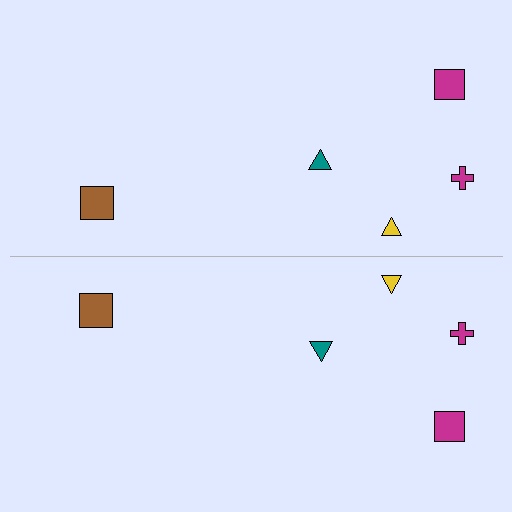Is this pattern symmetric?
Yes, this pattern has bilateral (reflection) symmetry.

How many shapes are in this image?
There are 10 shapes in this image.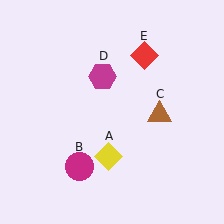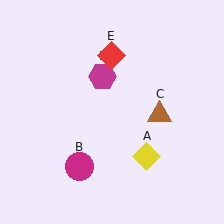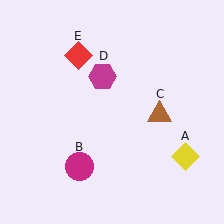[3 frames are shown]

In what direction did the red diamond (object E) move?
The red diamond (object E) moved left.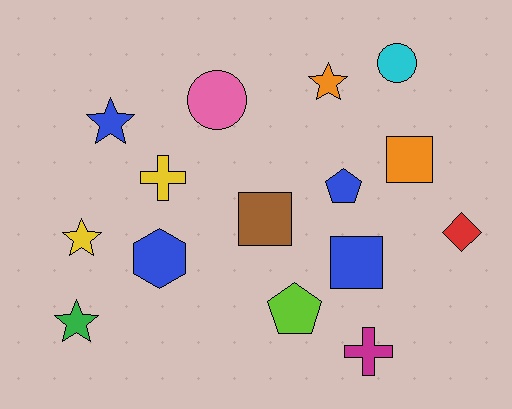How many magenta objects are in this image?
There is 1 magenta object.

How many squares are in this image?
There are 3 squares.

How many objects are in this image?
There are 15 objects.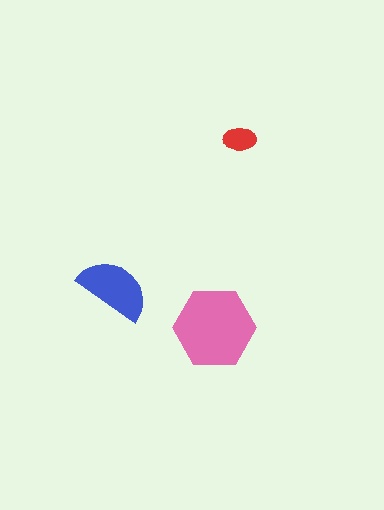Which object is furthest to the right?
The red ellipse is rightmost.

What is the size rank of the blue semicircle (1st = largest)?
2nd.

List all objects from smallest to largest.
The red ellipse, the blue semicircle, the pink hexagon.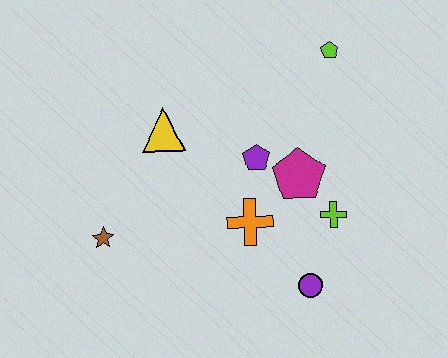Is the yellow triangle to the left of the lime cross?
Yes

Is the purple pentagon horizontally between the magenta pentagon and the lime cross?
No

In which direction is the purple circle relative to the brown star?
The purple circle is to the right of the brown star.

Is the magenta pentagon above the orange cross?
Yes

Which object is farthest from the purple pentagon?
The brown star is farthest from the purple pentagon.